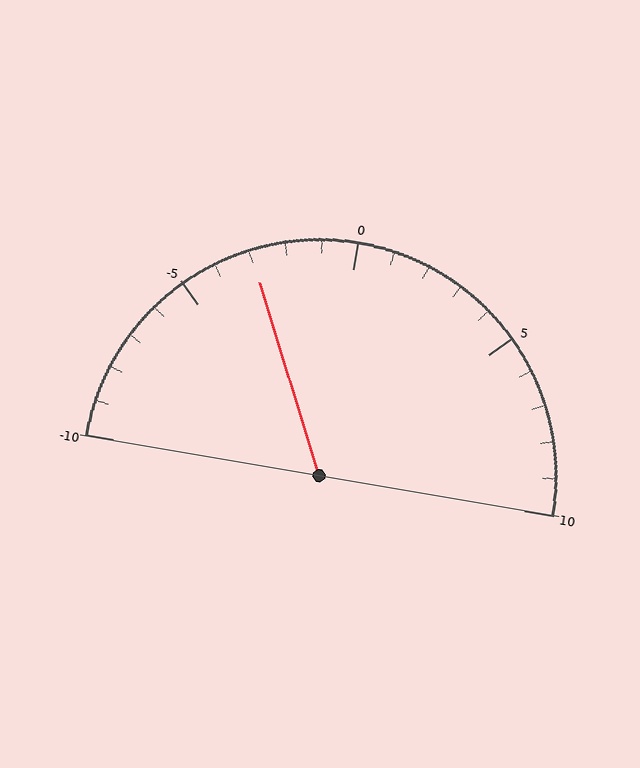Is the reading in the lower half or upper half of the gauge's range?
The reading is in the lower half of the range (-10 to 10).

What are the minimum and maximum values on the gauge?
The gauge ranges from -10 to 10.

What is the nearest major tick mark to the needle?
The nearest major tick mark is -5.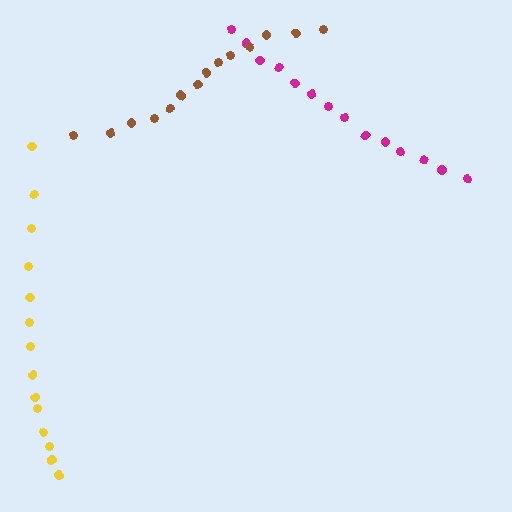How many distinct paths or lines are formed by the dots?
There are 3 distinct paths.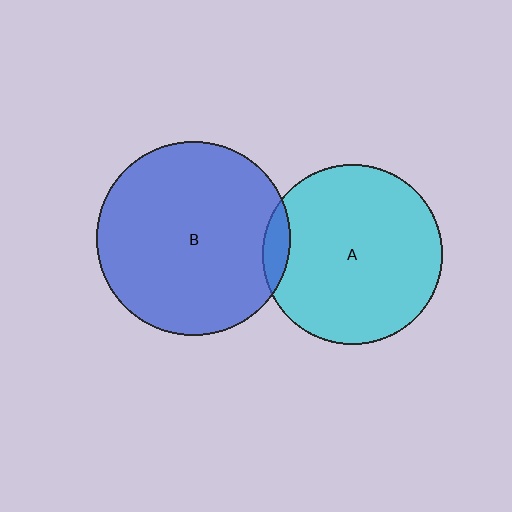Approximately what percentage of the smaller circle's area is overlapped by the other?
Approximately 5%.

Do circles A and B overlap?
Yes.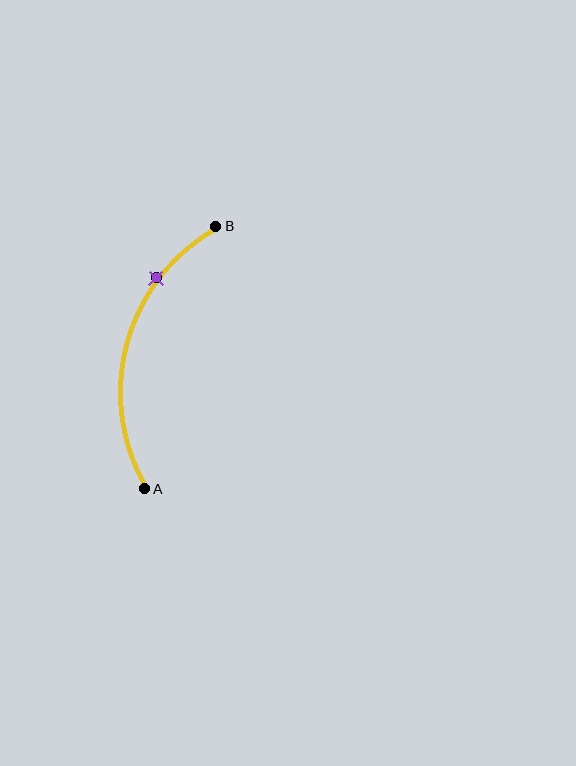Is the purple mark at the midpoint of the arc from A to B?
No. The purple mark lies on the arc but is closer to endpoint B. The arc midpoint would be at the point on the curve equidistant along the arc from both A and B.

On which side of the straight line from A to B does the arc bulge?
The arc bulges to the left of the straight line connecting A and B.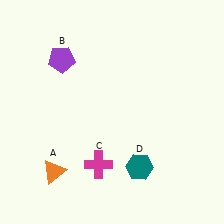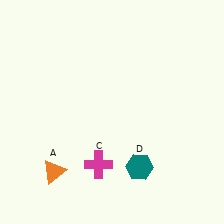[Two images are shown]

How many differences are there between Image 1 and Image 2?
There is 1 difference between the two images.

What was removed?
The purple pentagon (B) was removed in Image 2.